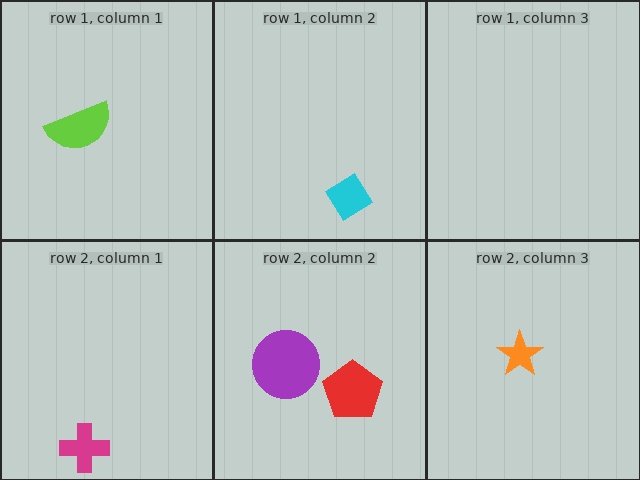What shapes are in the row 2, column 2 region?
The purple circle, the red pentagon.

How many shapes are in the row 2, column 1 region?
1.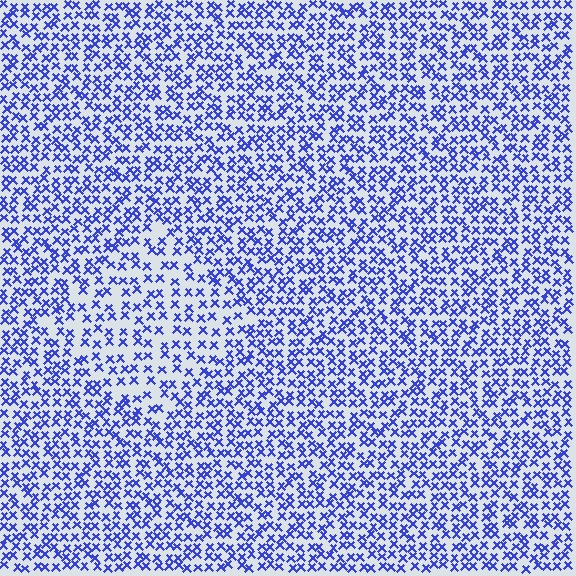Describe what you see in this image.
The image contains small blue elements arranged at two different densities. A diamond-shaped region is visible where the elements are less densely packed than the surrounding area.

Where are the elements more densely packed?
The elements are more densely packed outside the diamond boundary.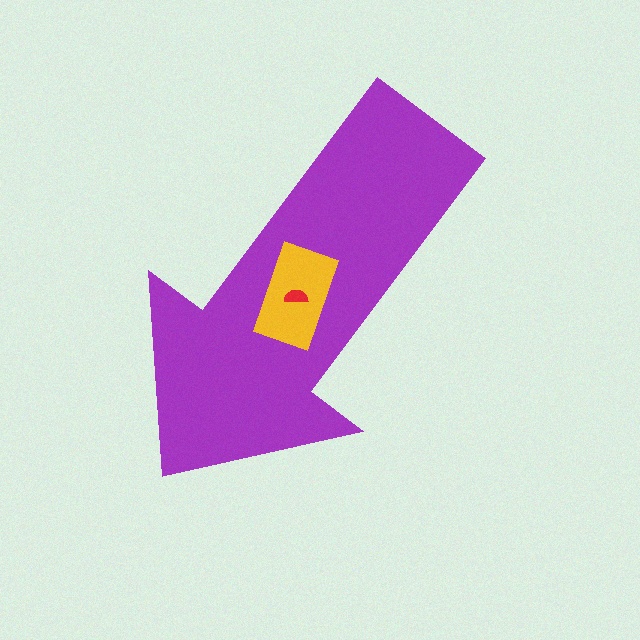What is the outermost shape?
The purple arrow.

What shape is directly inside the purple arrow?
The yellow rectangle.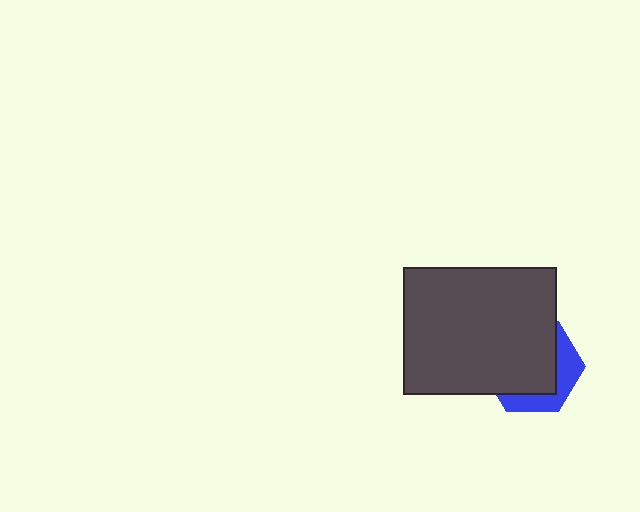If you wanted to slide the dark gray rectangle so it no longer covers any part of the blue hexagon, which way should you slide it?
Slide it toward the upper-left — that is the most direct way to separate the two shapes.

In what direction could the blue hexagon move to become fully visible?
The blue hexagon could move toward the lower-right. That would shift it out from behind the dark gray rectangle entirely.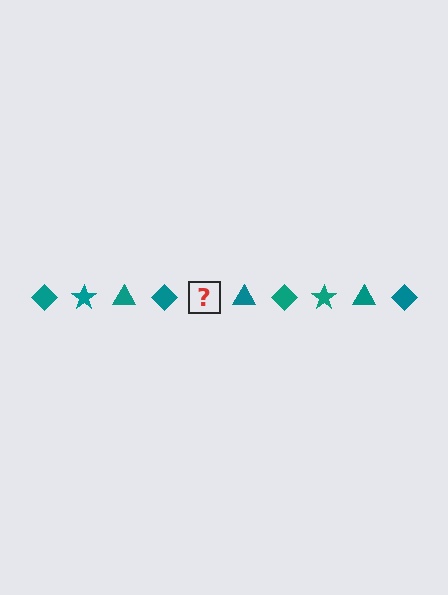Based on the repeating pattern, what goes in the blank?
The blank should be a teal star.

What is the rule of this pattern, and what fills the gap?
The rule is that the pattern cycles through diamond, star, triangle shapes in teal. The gap should be filled with a teal star.